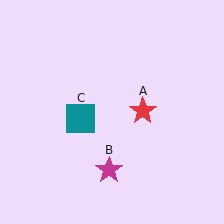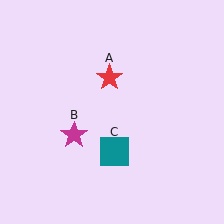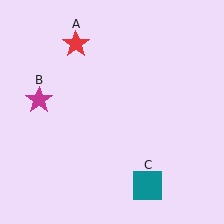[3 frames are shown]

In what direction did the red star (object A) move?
The red star (object A) moved up and to the left.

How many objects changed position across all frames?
3 objects changed position: red star (object A), magenta star (object B), teal square (object C).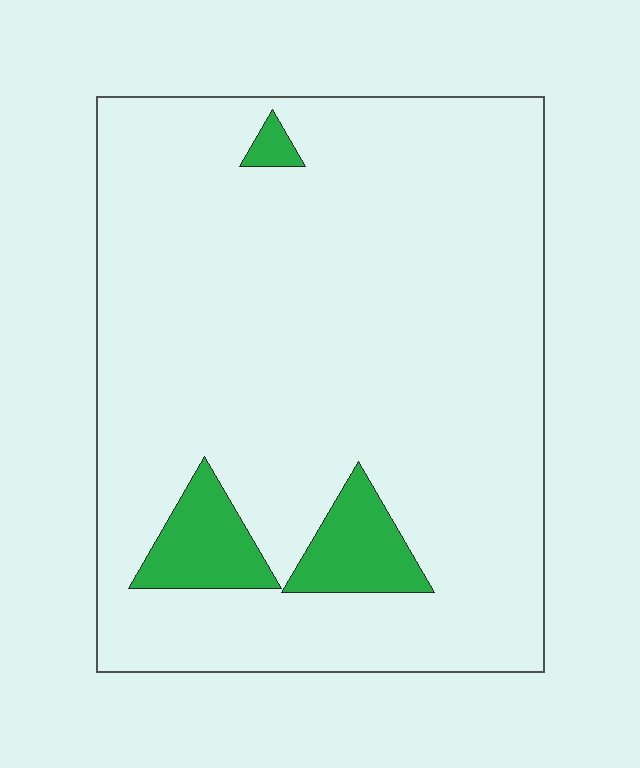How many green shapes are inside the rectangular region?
3.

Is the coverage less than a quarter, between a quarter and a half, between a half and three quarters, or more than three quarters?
Less than a quarter.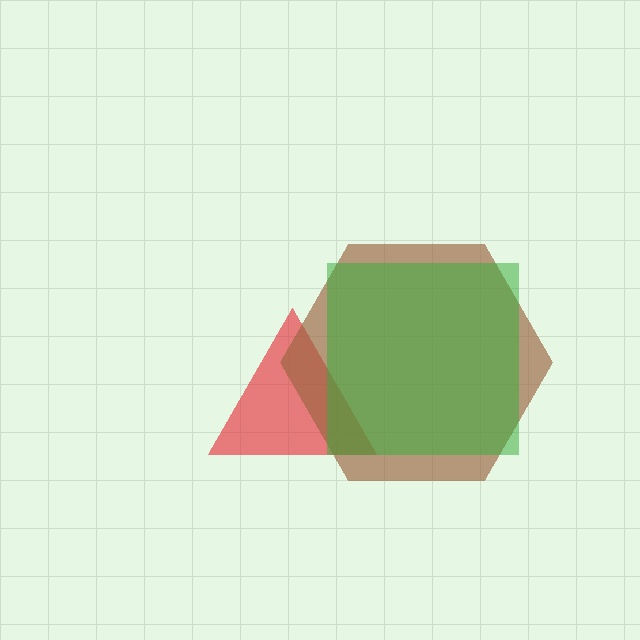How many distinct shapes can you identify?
There are 3 distinct shapes: a red triangle, a brown hexagon, a green square.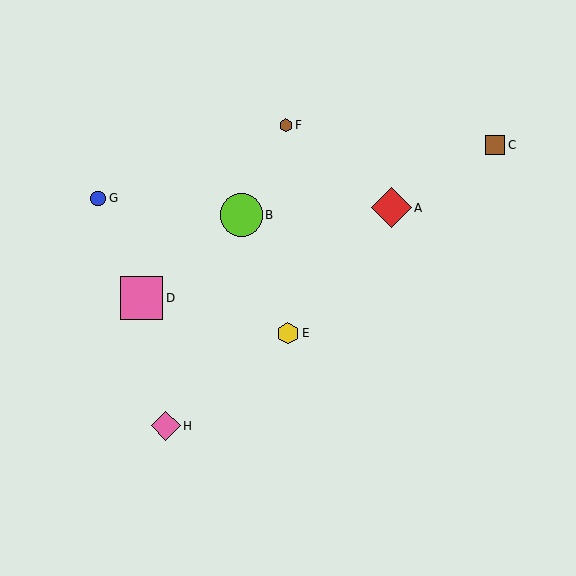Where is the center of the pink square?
The center of the pink square is at (141, 298).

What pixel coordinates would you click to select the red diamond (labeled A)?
Click at (391, 208) to select the red diamond A.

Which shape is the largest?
The pink square (labeled D) is the largest.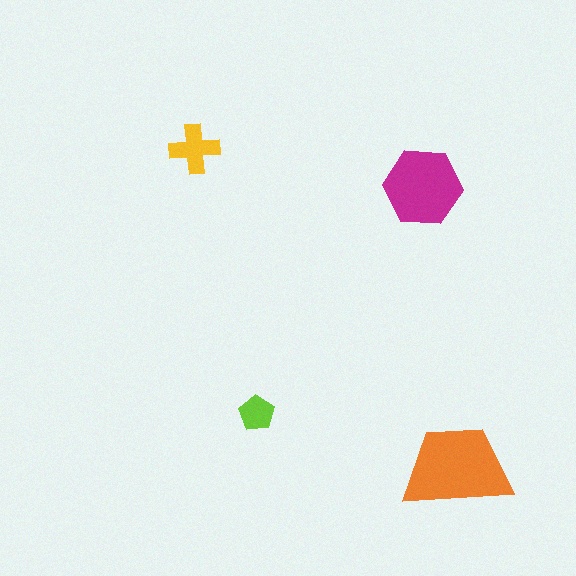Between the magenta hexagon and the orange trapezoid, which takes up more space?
The orange trapezoid.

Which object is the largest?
The orange trapezoid.